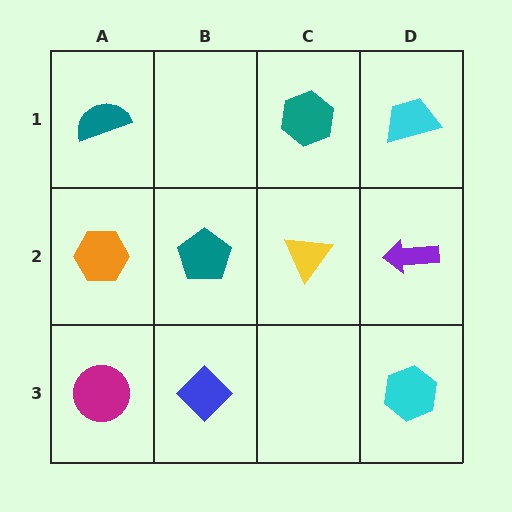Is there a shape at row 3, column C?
No, that cell is empty.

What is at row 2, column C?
A yellow triangle.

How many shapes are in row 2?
4 shapes.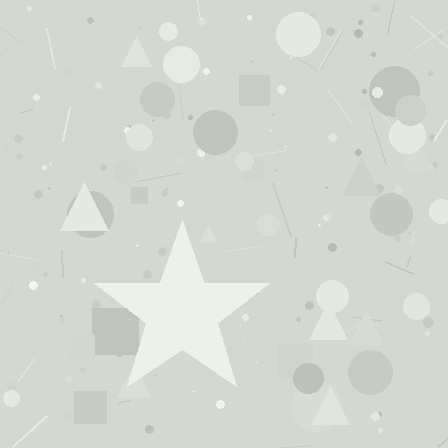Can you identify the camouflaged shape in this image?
The camouflaged shape is a star.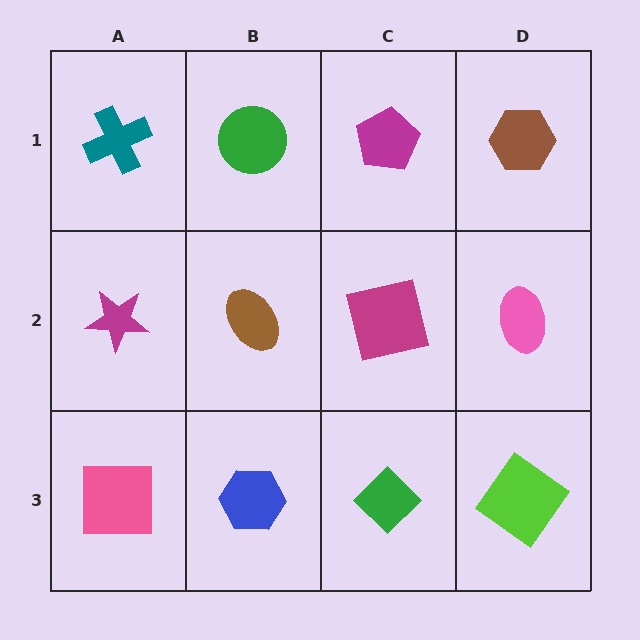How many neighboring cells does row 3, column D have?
2.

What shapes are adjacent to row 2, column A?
A teal cross (row 1, column A), a pink square (row 3, column A), a brown ellipse (row 2, column B).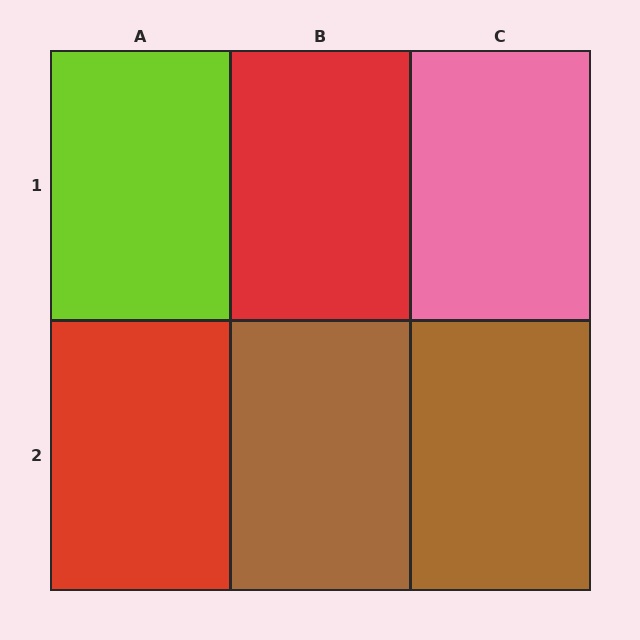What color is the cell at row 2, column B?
Brown.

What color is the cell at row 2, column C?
Brown.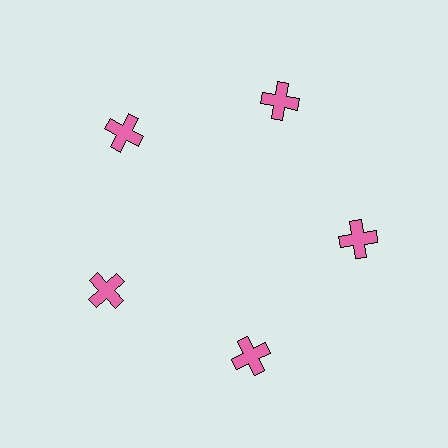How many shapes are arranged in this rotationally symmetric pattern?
There are 5 shapes, arranged in 5 groups of 1.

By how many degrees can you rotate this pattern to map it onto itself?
The pattern maps onto itself every 72 degrees of rotation.